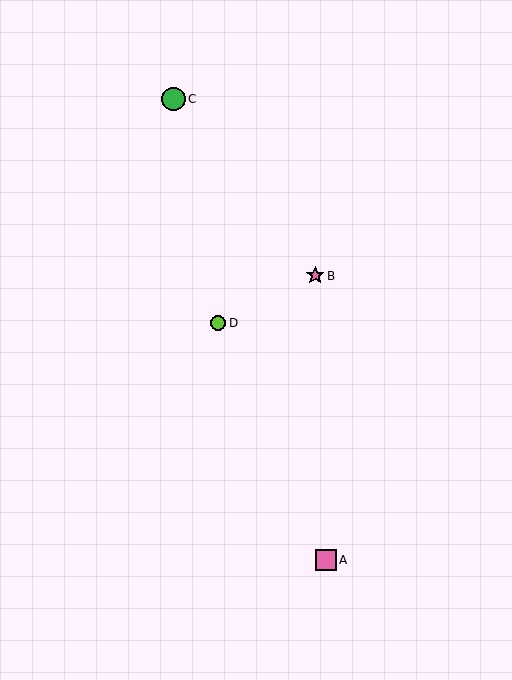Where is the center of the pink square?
The center of the pink square is at (326, 560).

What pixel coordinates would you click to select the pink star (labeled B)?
Click at (315, 276) to select the pink star B.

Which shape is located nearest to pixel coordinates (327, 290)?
The pink star (labeled B) at (315, 276) is nearest to that location.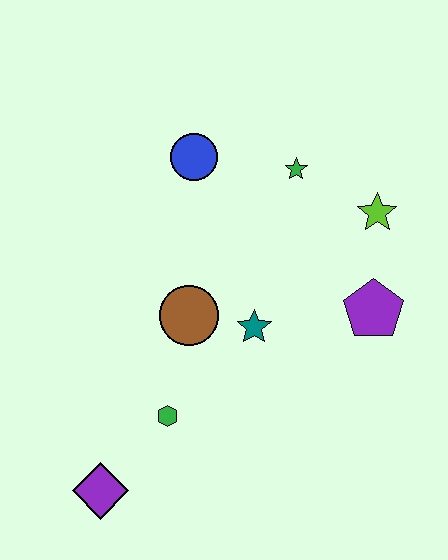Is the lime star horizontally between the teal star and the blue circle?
No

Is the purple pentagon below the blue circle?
Yes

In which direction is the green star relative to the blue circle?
The green star is to the right of the blue circle.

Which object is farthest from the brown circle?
The lime star is farthest from the brown circle.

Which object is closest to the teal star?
The brown circle is closest to the teal star.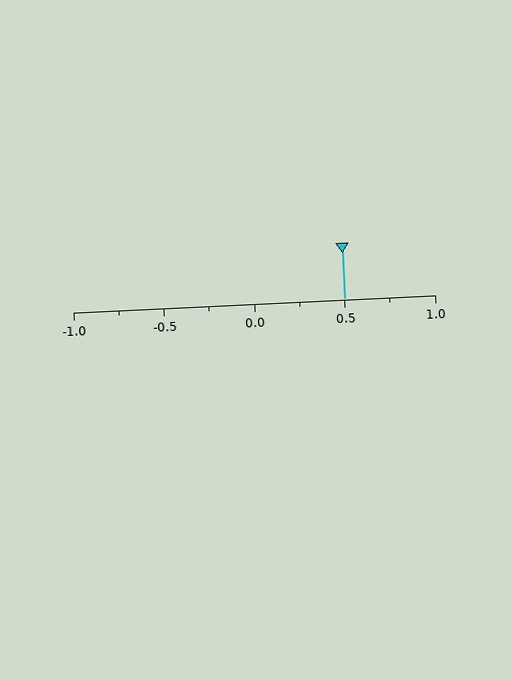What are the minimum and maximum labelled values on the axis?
The axis runs from -1.0 to 1.0.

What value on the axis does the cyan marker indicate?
The marker indicates approximately 0.5.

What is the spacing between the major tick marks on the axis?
The major ticks are spaced 0.5 apart.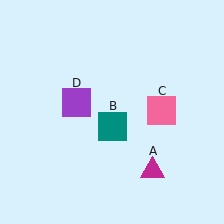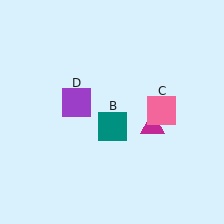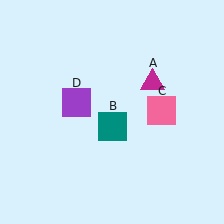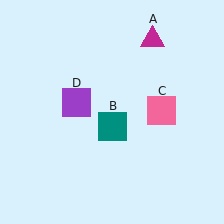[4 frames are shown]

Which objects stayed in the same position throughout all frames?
Teal square (object B) and pink square (object C) and purple square (object D) remained stationary.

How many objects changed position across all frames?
1 object changed position: magenta triangle (object A).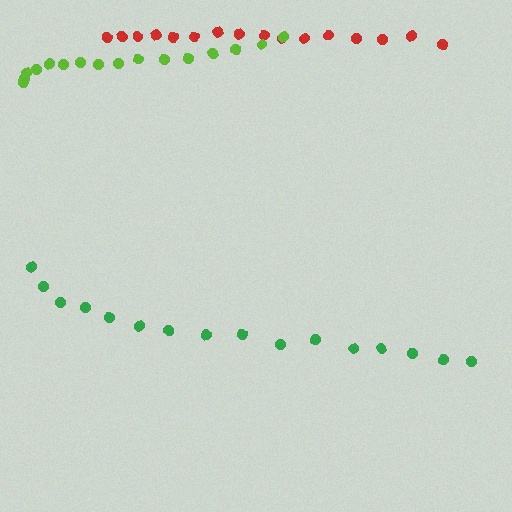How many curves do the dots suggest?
There are 3 distinct paths.